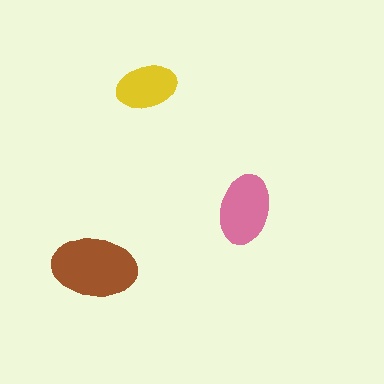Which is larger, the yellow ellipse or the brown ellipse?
The brown one.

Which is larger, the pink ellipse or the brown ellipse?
The brown one.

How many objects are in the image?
There are 3 objects in the image.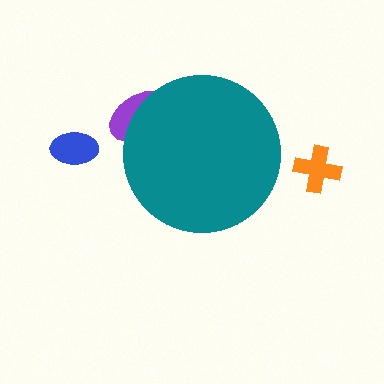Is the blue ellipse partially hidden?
No, the blue ellipse is fully visible.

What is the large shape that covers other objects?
A teal circle.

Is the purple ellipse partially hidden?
Yes, the purple ellipse is partially hidden behind the teal circle.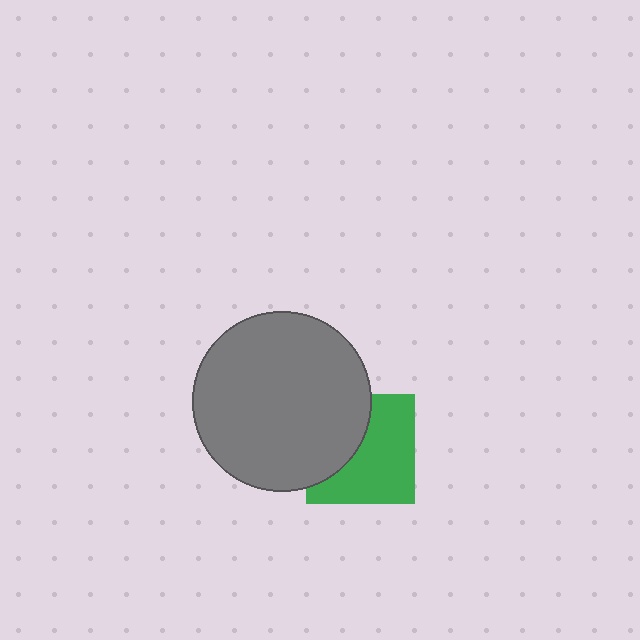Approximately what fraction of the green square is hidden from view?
Roughly 40% of the green square is hidden behind the gray circle.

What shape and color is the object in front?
The object in front is a gray circle.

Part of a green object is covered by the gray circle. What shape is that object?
It is a square.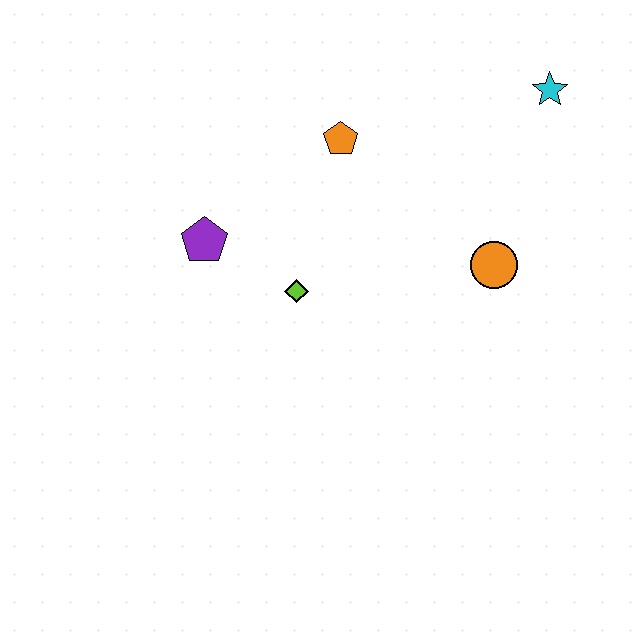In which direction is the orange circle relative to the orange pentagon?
The orange circle is to the right of the orange pentagon.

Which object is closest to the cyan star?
The orange circle is closest to the cyan star.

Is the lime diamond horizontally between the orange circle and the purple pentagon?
Yes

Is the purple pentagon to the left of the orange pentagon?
Yes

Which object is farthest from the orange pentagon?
The cyan star is farthest from the orange pentagon.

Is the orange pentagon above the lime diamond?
Yes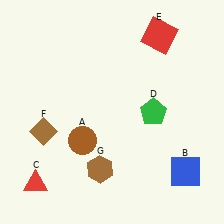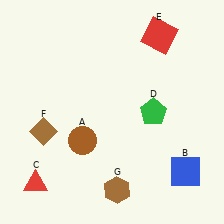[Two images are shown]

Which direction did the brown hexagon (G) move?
The brown hexagon (G) moved down.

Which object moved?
The brown hexagon (G) moved down.